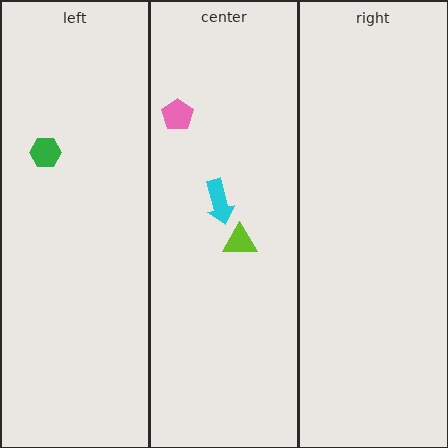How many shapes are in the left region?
1.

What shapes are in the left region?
The green hexagon.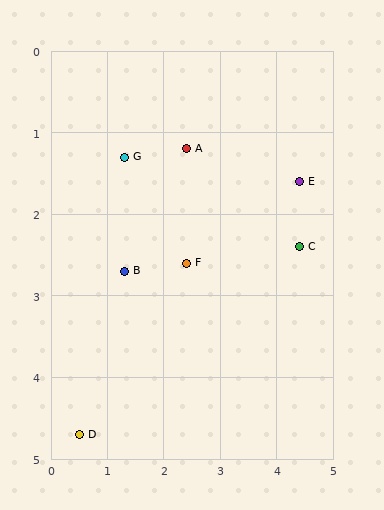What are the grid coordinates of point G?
Point G is at approximately (1.3, 1.3).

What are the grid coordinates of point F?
Point F is at approximately (2.4, 2.6).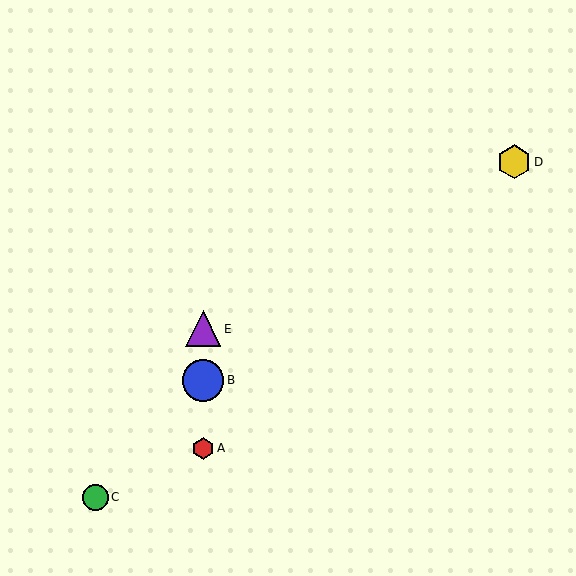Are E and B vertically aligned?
Yes, both are at x≈203.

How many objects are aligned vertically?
3 objects (A, B, E) are aligned vertically.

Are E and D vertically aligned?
No, E is at x≈203 and D is at x≈514.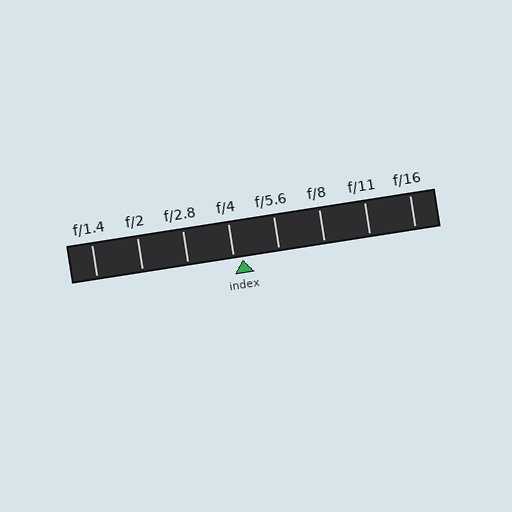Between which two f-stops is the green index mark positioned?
The index mark is between f/4 and f/5.6.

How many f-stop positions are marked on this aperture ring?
There are 8 f-stop positions marked.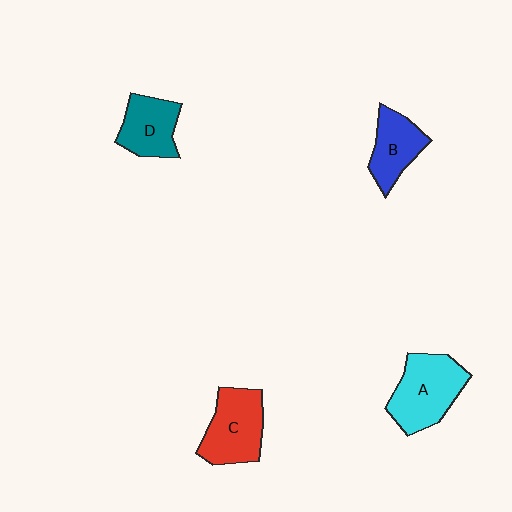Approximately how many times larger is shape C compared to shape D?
Approximately 1.3 times.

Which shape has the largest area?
Shape A (cyan).